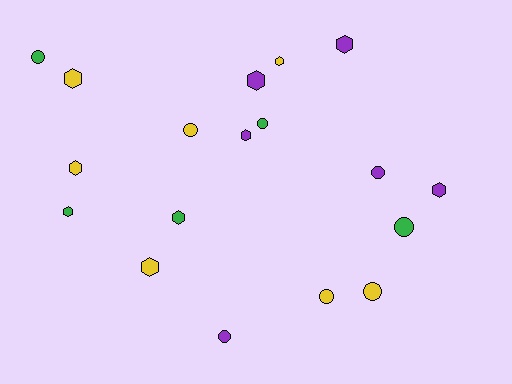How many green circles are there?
There are 3 green circles.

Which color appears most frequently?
Yellow, with 7 objects.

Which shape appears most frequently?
Hexagon, with 10 objects.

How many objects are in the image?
There are 18 objects.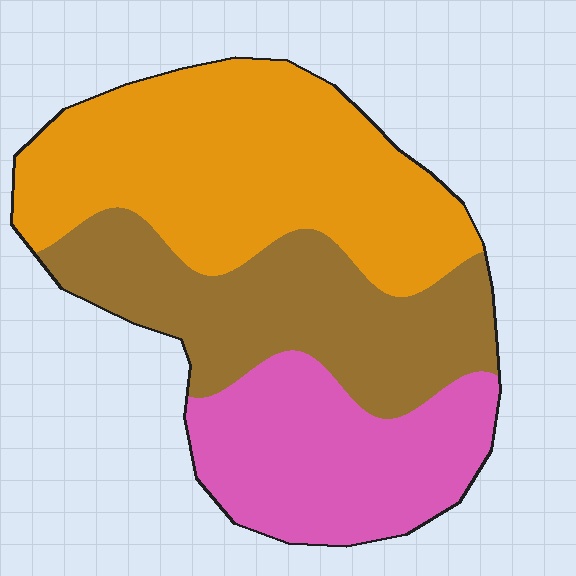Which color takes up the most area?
Orange, at roughly 45%.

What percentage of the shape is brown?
Brown covers 31% of the shape.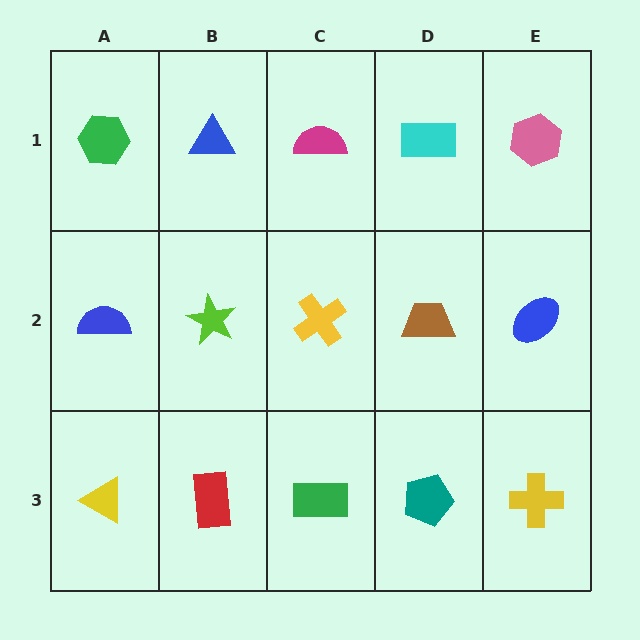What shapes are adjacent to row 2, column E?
A pink hexagon (row 1, column E), a yellow cross (row 3, column E), a brown trapezoid (row 2, column D).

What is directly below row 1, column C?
A yellow cross.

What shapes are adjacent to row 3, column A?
A blue semicircle (row 2, column A), a red rectangle (row 3, column B).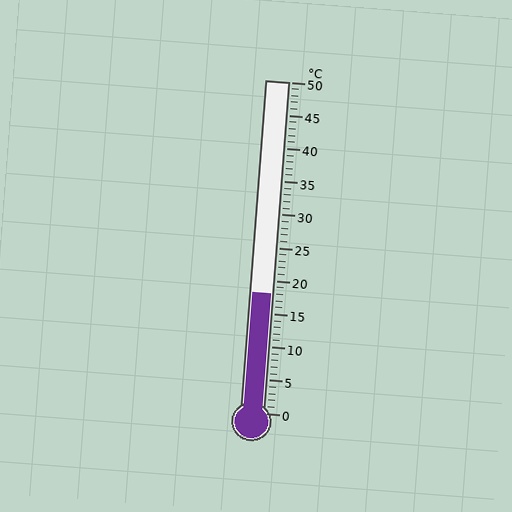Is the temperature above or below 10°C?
The temperature is above 10°C.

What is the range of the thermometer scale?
The thermometer scale ranges from 0°C to 50°C.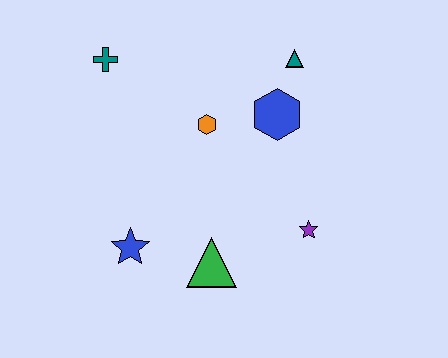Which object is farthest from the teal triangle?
The blue star is farthest from the teal triangle.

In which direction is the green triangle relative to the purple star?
The green triangle is to the left of the purple star.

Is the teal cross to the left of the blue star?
Yes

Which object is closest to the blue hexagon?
The teal triangle is closest to the blue hexagon.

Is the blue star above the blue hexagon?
No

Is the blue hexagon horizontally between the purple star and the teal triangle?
No